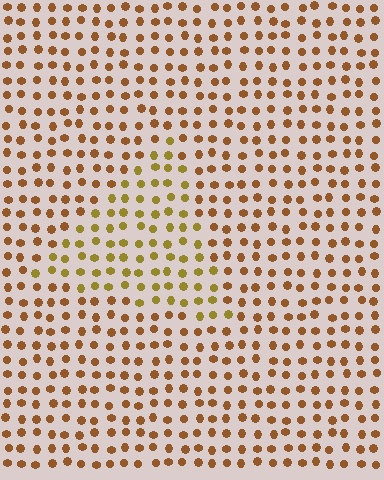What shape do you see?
I see a triangle.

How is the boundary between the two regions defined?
The boundary is defined purely by a slight shift in hue (about 28 degrees). Spacing, size, and orientation are identical on both sides.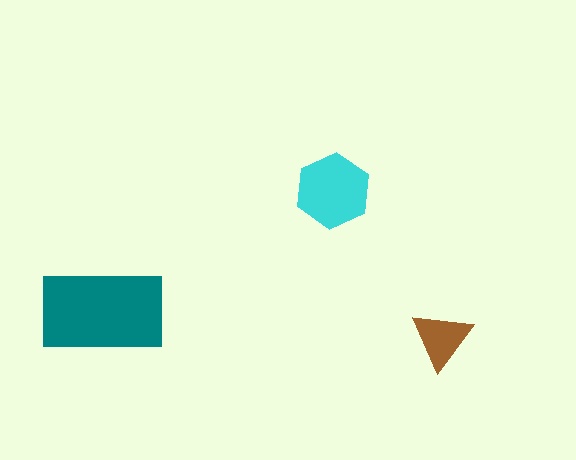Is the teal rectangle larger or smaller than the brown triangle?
Larger.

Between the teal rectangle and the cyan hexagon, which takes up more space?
The teal rectangle.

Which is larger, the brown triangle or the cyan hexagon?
The cyan hexagon.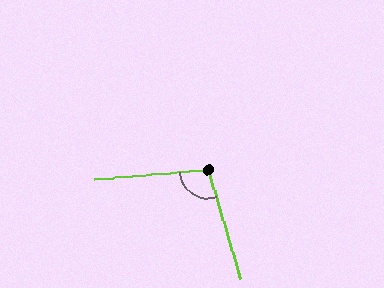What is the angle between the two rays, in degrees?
Approximately 102 degrees.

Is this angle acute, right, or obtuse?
It is obtuse.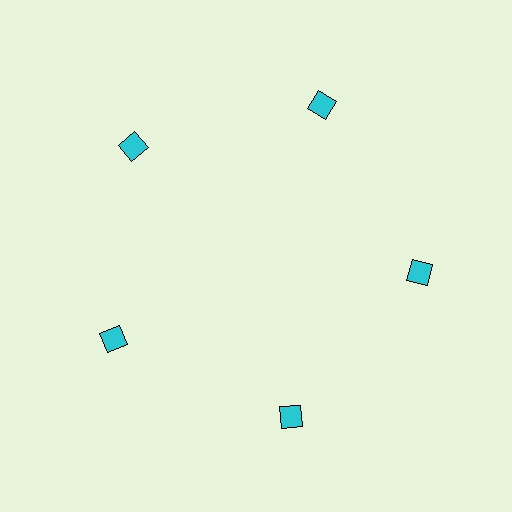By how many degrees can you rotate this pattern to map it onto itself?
The pattern maps onto itself every 72 degrees of rotation.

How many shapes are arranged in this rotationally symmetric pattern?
There are 5 shapes, arranged in 5 groups of 1.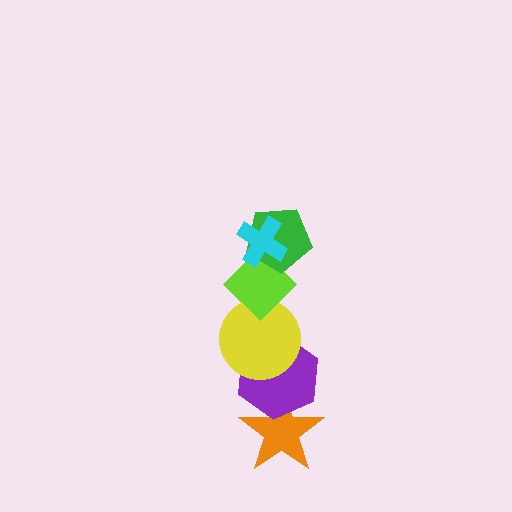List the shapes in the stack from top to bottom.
From top to bottom: the cyan cross, the green pentagon, the lime diamond, the yellow circle, the purple hexagon, the orange star.